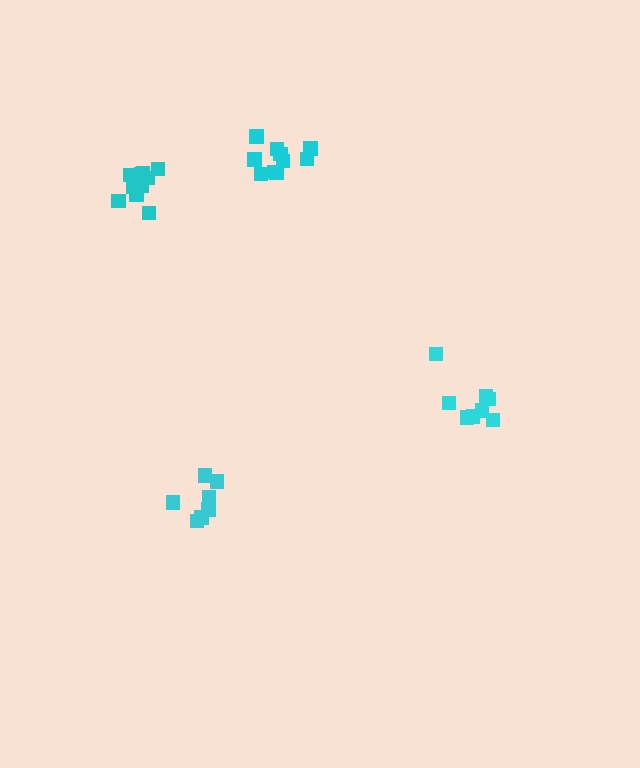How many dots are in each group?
Group 1: 8 dots, Group 2: 7 dots, Group 3: 10 dots, Group 4: 10 dots (35 total).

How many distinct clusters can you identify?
There are 4 distinct clusters.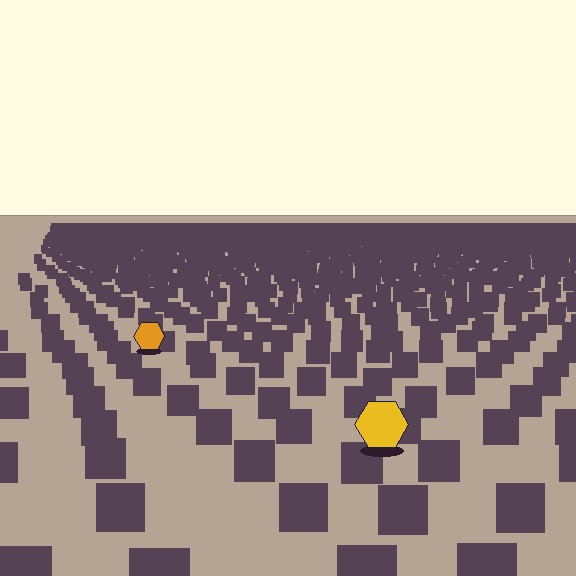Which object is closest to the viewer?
The yellow hexagon is closest. The texture marks near it are larger and more spread out.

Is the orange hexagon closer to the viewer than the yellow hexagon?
No. The yellow hexagon is closer — you can tell from the texture gradient: the ground texture is coarser near it.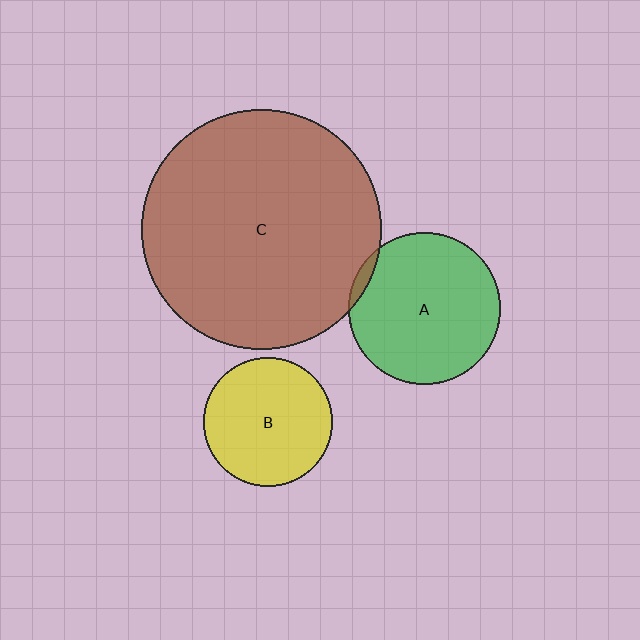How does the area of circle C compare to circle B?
Approximately 3.5 times.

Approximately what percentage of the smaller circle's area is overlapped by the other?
Approximately 5%.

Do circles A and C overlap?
Yes.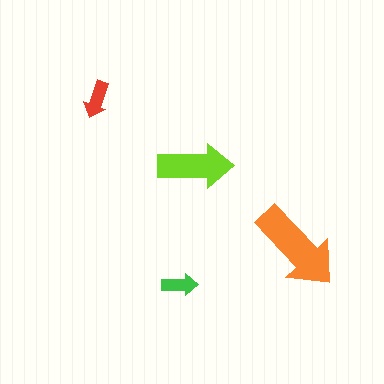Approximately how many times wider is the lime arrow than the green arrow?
About 2 times wider.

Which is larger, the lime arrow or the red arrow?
The lime one.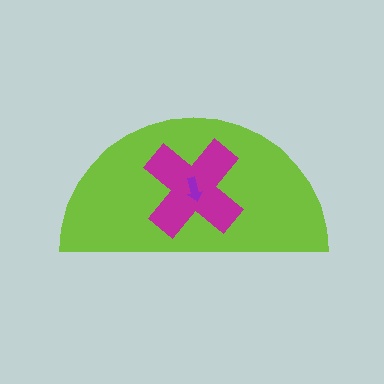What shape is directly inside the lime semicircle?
The magenta cross.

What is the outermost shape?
The lime semicircle.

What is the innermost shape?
The purple arrow.